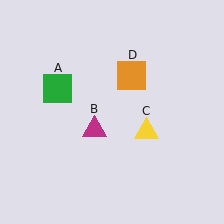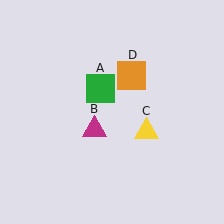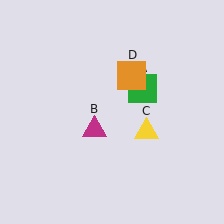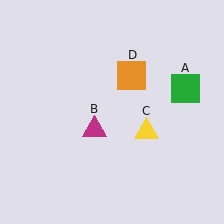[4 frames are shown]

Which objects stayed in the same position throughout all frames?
Magenta triangle (object B) and yellow triangle (object C) and orange square (object D) remained stationary.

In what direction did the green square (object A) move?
The green square (object A) moved right.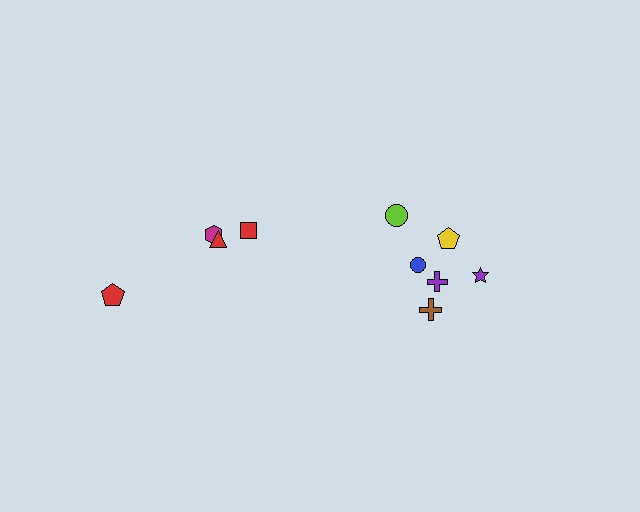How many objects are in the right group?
There are 6 objects.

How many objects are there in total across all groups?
There are 10 objects.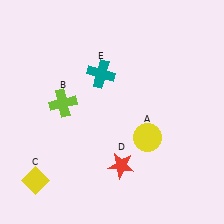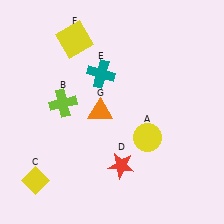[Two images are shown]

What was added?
A yellow square (F), an orange triangle (G) were added in Image 2.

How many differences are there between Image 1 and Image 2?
There are 2 differences between the two images.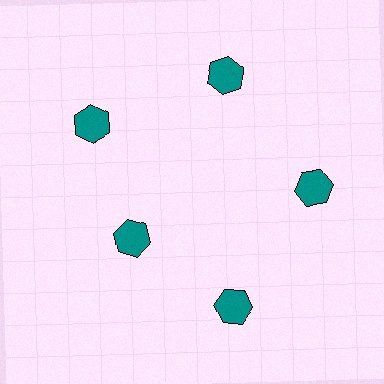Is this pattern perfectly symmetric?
No. The 5 teal hexagons are arranged in a ring, but one element near the 8 o'clock position is pulled inward toward the center, breaking the 5-fold rotational symmetry.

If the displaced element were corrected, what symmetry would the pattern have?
It would have 5-fold rotational symmetry — the pattern would map onto itself every 72 degrees.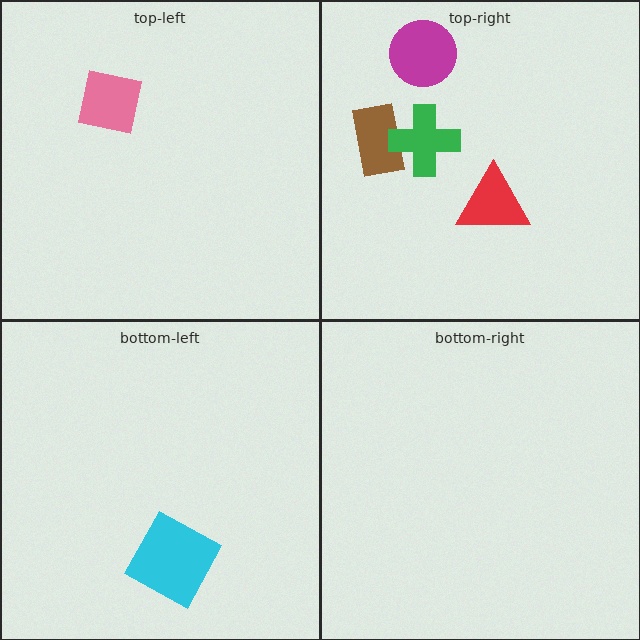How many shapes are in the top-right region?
4.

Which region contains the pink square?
The top-left region.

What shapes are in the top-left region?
The pink square.